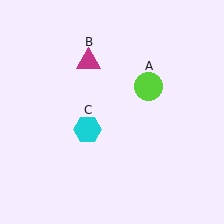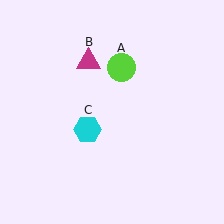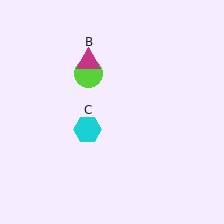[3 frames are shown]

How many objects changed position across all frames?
1 object changed position: lime circle (object A).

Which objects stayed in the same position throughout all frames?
Magenta triangle (object B) and cyan hexagon (object C) remained stationary.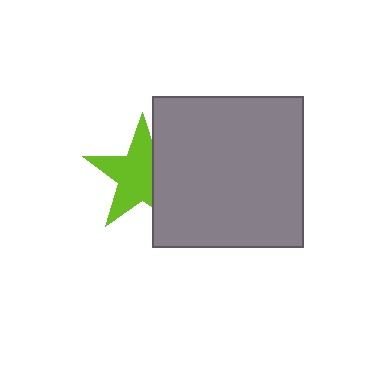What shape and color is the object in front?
The object in front is a gray square.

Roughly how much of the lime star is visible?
Most of it is visible (roughly 65%).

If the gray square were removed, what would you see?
You would see the complete lime star.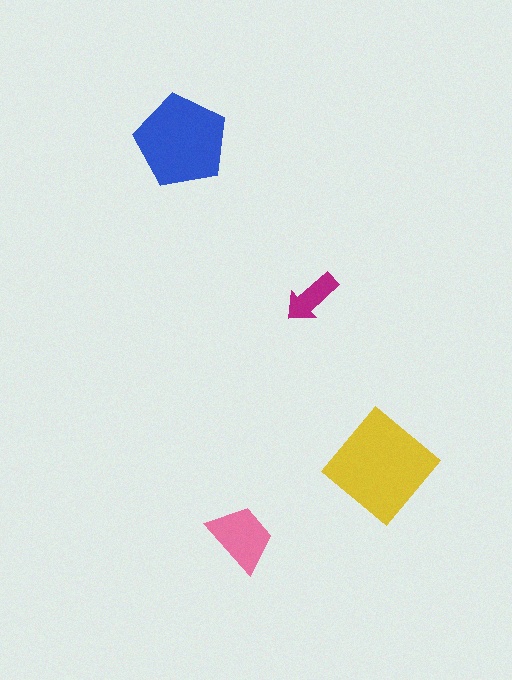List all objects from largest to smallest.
The yellow diamond, the blue pentagon, the pink trapezoid, the magenta arrow.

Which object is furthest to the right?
The yellow diamond is rightmost.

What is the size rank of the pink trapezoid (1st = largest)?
3rd.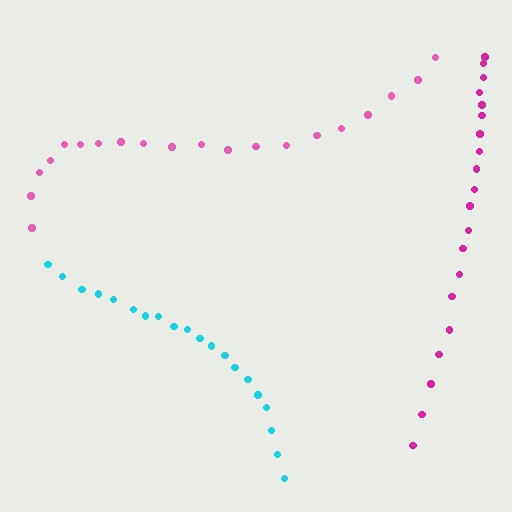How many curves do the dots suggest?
There are 3 distinct paths.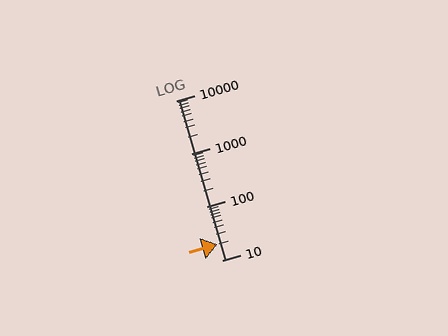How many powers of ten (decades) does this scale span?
The scale spans 3 decades, from 10 to 10000.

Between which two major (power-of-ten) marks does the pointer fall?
The pointer is between 10 and 100.